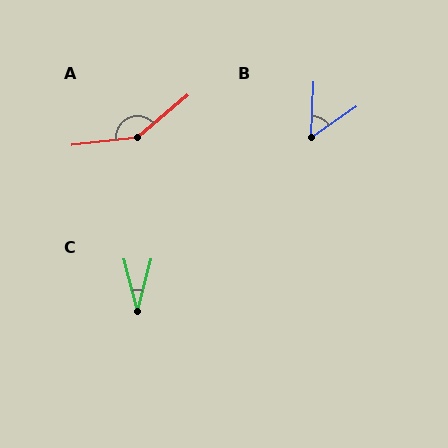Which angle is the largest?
A, at approximately 147 degrees.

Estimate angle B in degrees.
Approximately 52 degrees.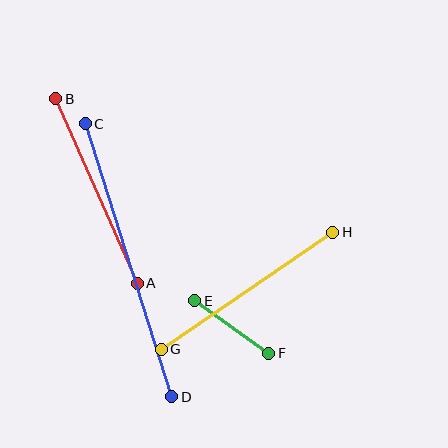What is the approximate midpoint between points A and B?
The midpoint is at approximately (96, 191) pixels.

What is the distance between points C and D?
The distance is approximately 286 pixels.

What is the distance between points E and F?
The distance is approximately 91 pixels.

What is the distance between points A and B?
The distance is approximately 202 pixels.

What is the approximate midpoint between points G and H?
The midpoint is at approximately (247, 291) pixels.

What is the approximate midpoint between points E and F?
The midpoint is at approximately (232, 327) pixels.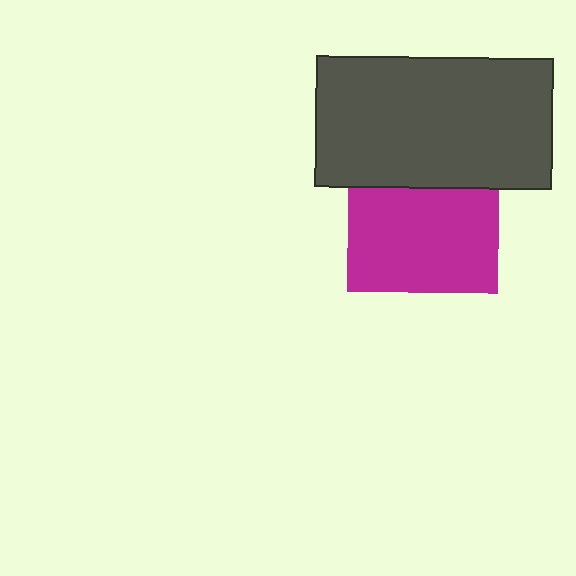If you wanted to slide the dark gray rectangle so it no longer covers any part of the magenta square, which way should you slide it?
Slide it up — that is the most direct way to separate the two shapes.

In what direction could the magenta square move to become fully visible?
The magenta square could move down. That would shift it out from behind the dark gray rectangle entirely.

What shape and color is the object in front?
The object in front is a dark gray rectangle.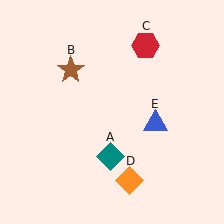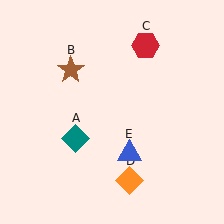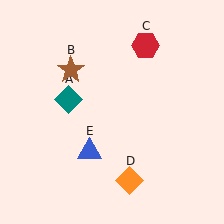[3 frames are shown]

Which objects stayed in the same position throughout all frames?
Brown star (object B) and red hexagon (object C) and orange diamond (object D) remained stationary.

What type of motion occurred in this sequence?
The teal diamond (object A), blue triangle (object E) rotated clockwise around the center of the scene.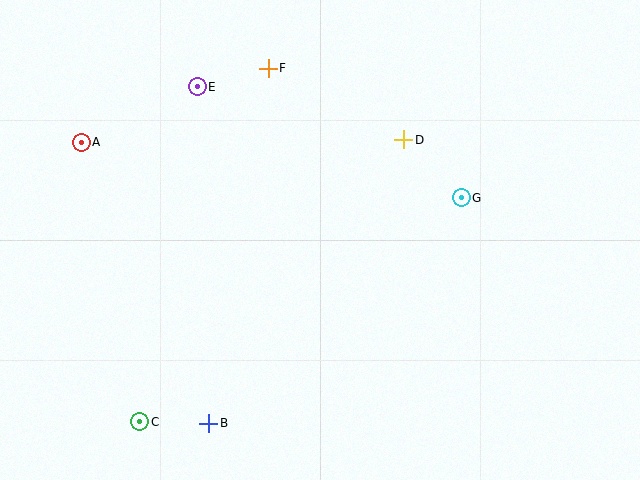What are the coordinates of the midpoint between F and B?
The midpoint between F and B is at (238, 246).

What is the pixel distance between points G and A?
The distance between G and A is 384 pixels.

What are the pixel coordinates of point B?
Point B is at (209, 423).